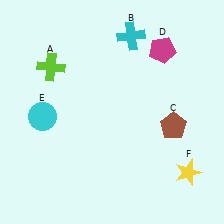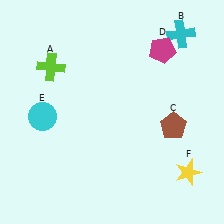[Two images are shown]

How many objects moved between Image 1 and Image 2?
1 object moved between the two images.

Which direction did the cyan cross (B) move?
The cyan cross (B) moved right.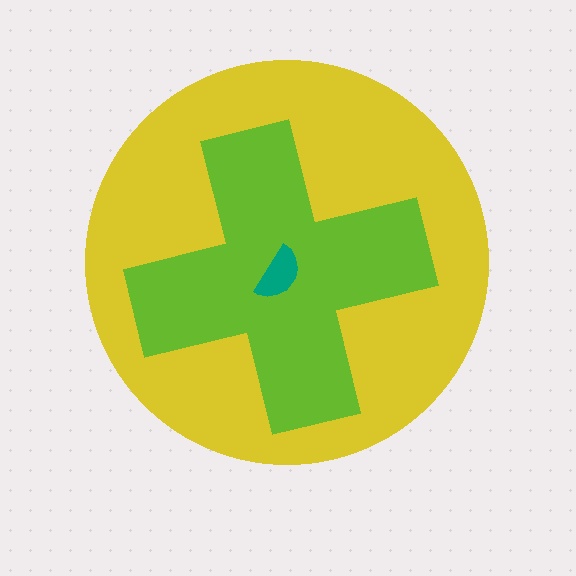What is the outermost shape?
The yellow circle.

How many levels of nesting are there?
3.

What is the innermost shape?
The teal semicircle.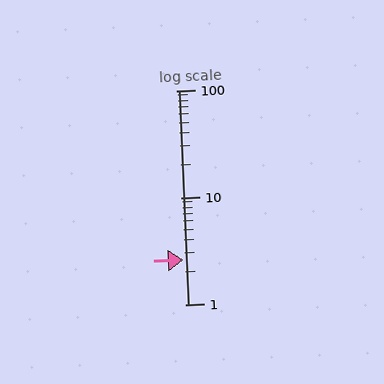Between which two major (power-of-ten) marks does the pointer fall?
The pointer is between 1 and 10.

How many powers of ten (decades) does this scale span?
The scale spans 2 decades, from 1 to 100.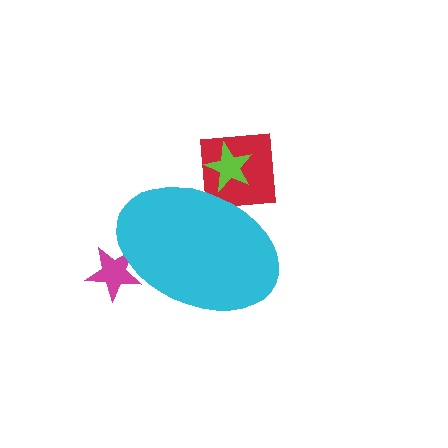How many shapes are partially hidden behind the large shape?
3 shapes are partially hidden.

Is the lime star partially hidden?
Yes, the lime star is partially hidden behind the cyan ellipse.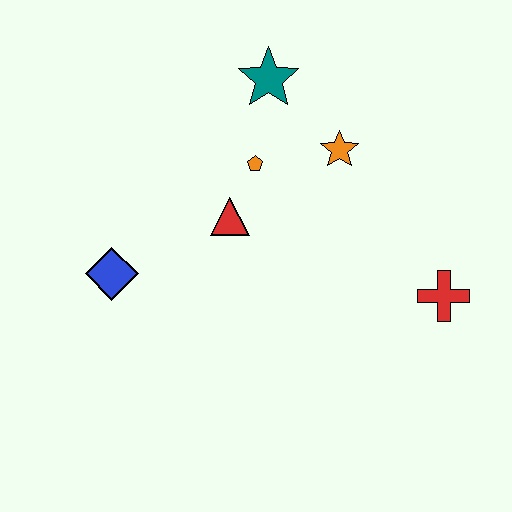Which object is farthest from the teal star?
The red cross is farthest from the teal star.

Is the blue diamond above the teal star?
No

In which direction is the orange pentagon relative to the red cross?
The orange pentagon is to the left of the red cross.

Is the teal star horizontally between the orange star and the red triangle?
Yes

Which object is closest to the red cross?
The orange star is closest to the red cross.